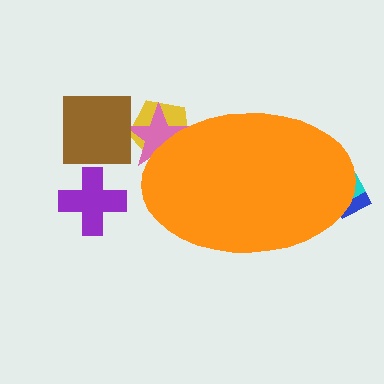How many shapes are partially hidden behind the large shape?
4 shapes are partially hidden.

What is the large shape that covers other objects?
An orange ellipse.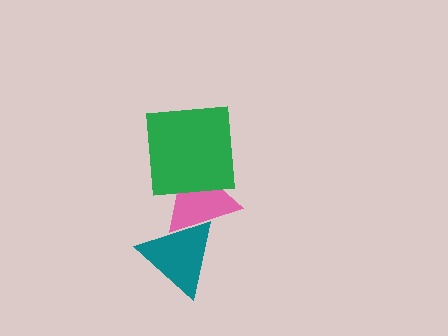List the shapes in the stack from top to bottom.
From top to bottom: the green square, the pink triangle, the teal triangle.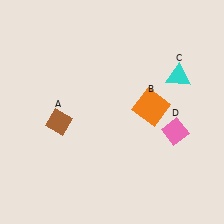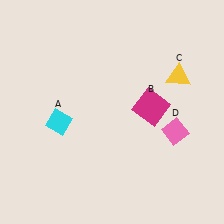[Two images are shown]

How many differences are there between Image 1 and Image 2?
There are 3 differences between the two images.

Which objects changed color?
A changed from brown to cyan. B changed from orange to magenta. C changed from cyan to yellow.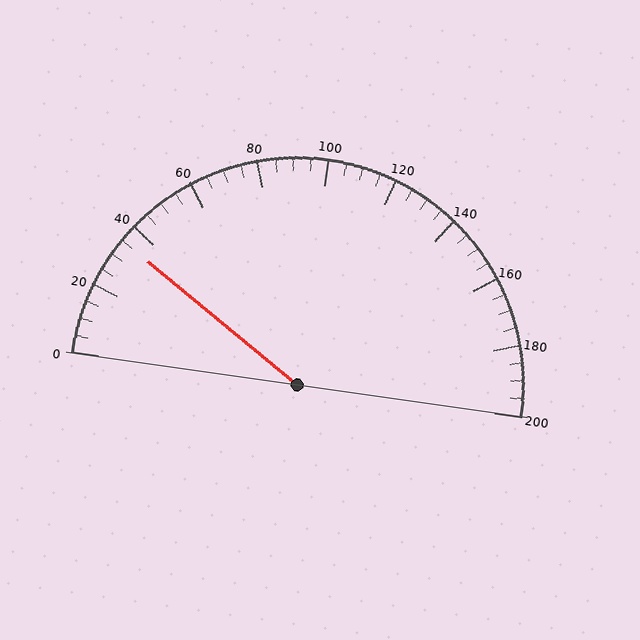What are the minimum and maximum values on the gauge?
The gauge ranges from 0 to 200.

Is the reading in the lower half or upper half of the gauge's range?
The reading is in the lower half of the range (0 to 200).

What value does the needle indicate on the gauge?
The needle indicates approximately 35.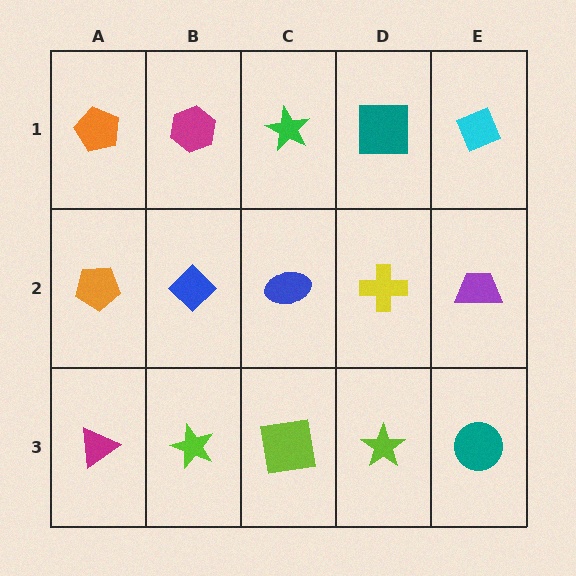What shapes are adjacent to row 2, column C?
A green star (row 1, column C), a lime square (row 3, column C), a blue diamond (row 2, column B), a yellow cross (row 2, column D).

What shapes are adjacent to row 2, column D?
A teal square (row 1, column D), a lime star (row 3, column D), a blue ellipse (row 2, column C), a purple trapezoid (row 2, column E).